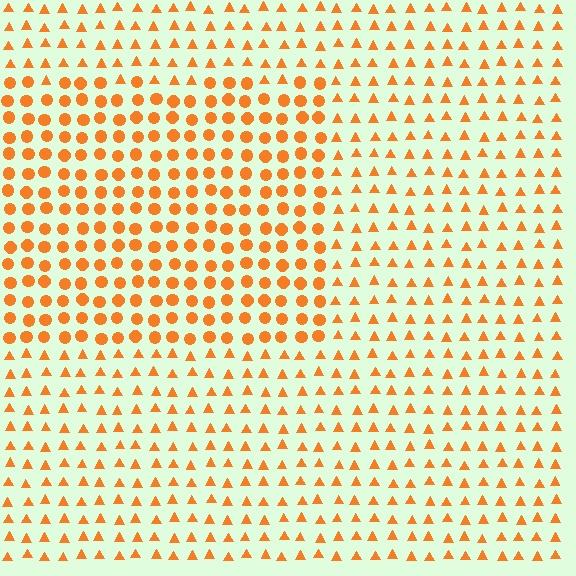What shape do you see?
I see a rectangle.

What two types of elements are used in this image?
The image uses circles inside the rectangle region and triangles outside it.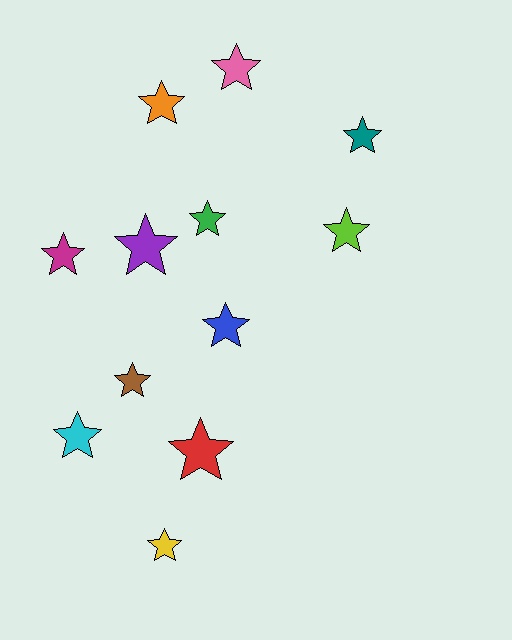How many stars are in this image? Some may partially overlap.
There are 12 stars.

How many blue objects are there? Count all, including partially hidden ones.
There is 1 blue object.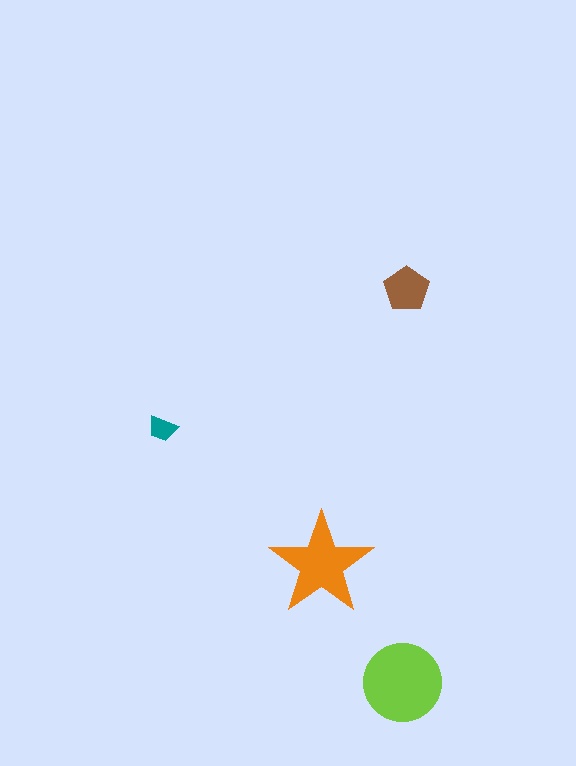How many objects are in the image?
There are 4 objects in the image.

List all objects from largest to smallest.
The lime circle, the orange star, the brown pentagon, the teal trapezoid.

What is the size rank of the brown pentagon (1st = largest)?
3rd.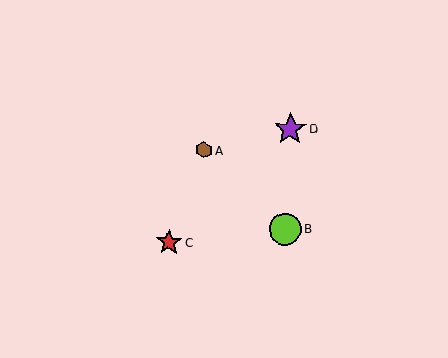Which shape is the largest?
The purple star (labeled D) is the largest.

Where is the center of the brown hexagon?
The center of the brown hexagon is at (204, 150).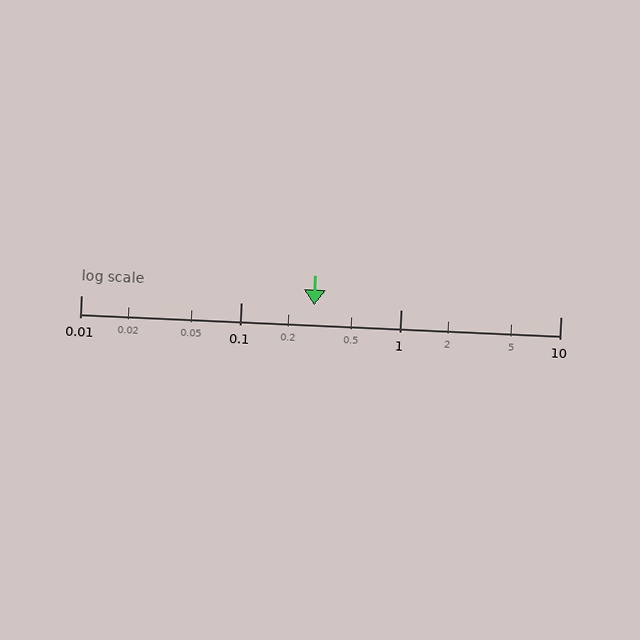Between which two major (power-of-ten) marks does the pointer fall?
The pointer is between 0.1 and 1.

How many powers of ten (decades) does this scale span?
The scale spans 3 decades, from 0.01 to 10.